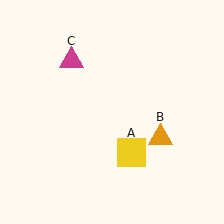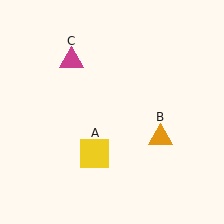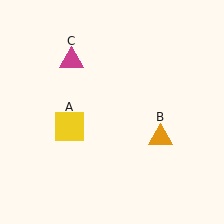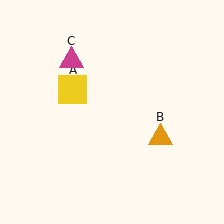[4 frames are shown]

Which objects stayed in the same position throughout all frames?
Orange triangle (object B) and magenta triangle (object C) remained stationary.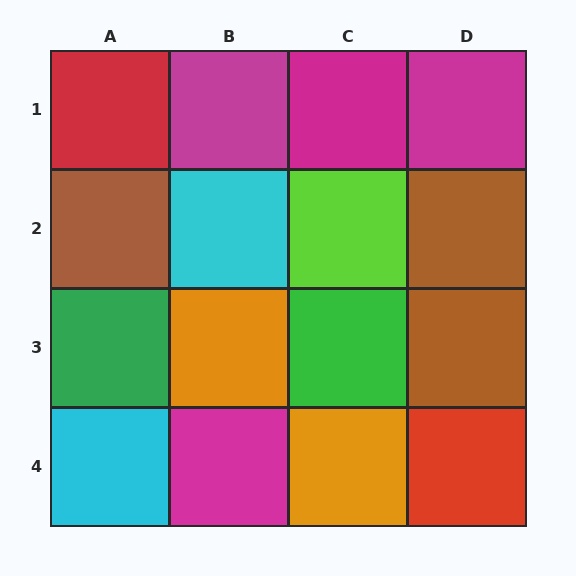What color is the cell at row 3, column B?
Orange.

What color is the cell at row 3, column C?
Green.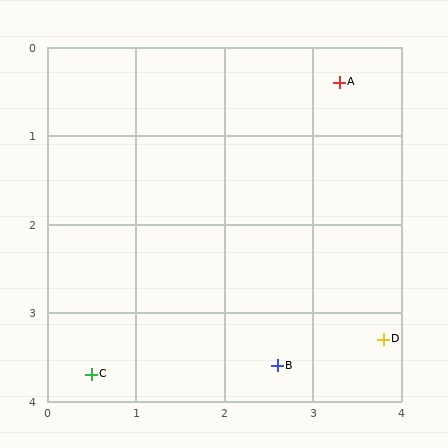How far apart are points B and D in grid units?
Points B and D are about 1.2 grid units apart.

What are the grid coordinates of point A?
Point A is at approximately (3.3, 0.4).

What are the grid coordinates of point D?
Point D is at approximately (3.8, 3.3).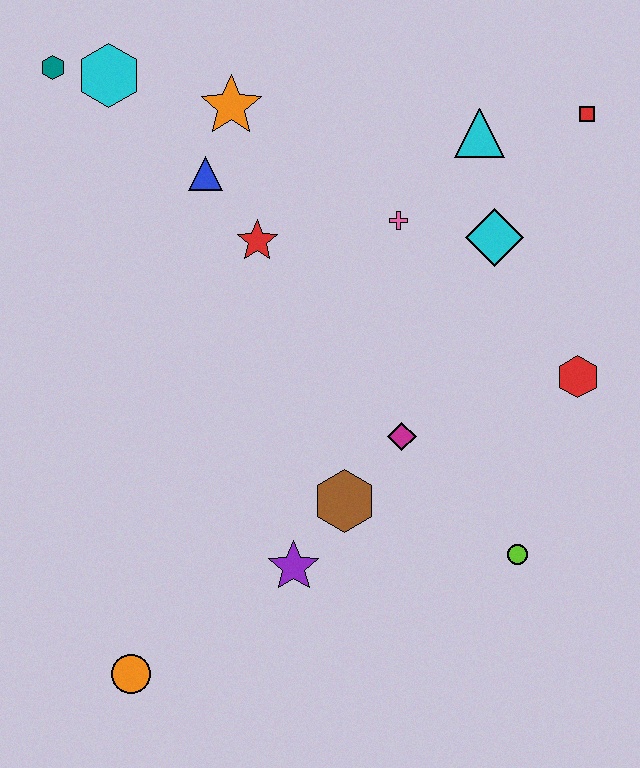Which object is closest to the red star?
The blue triangle is closest to the red star.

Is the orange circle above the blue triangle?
No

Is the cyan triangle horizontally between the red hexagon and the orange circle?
Yes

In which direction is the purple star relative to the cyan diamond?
The purple star is below the cyan diamond.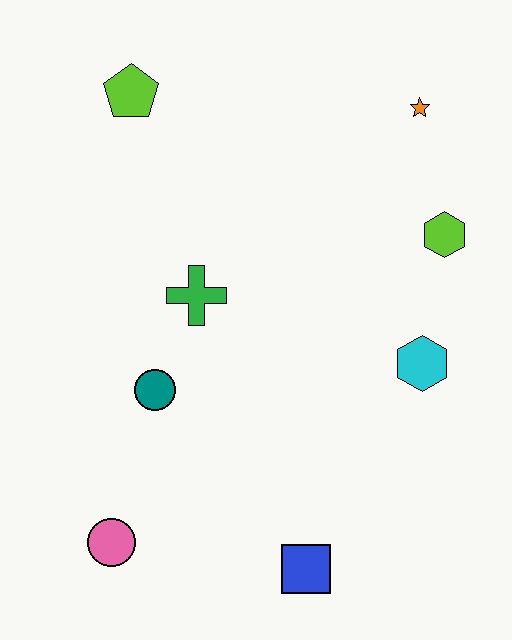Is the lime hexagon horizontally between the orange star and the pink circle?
No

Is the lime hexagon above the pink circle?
Yes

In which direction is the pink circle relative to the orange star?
The pink circle is below the orange star.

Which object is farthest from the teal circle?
The orange star is farthest from the teal circle.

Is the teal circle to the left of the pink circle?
No